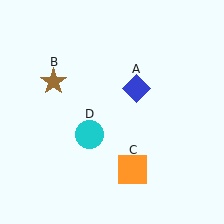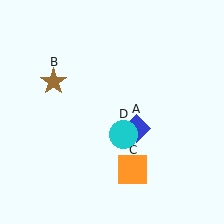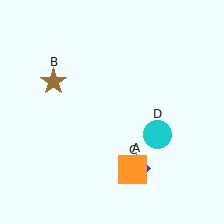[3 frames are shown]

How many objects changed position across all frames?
2 objects changed position: blue diamond (object A), cyan circle (object D).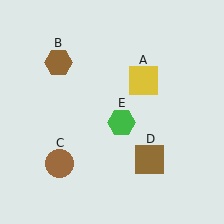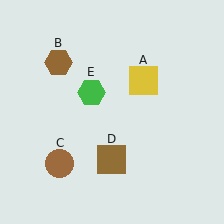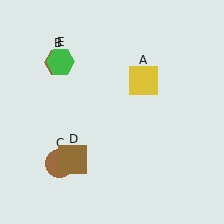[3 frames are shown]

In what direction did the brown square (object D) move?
The brown square (object D) moved left.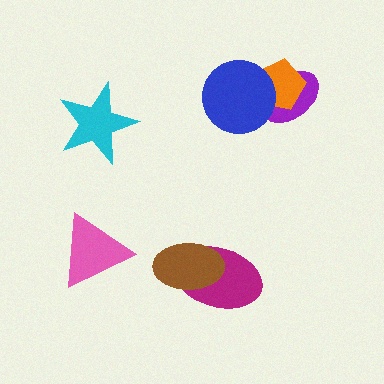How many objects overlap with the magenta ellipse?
1 object overlaps with the magenta ellipse.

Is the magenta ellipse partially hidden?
Yes, it is partially covered by another shape.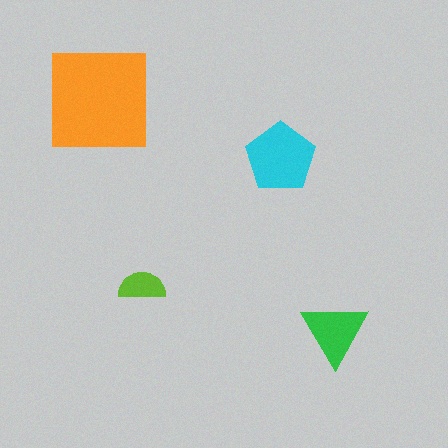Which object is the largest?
The orange square.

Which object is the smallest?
The lime semicircle.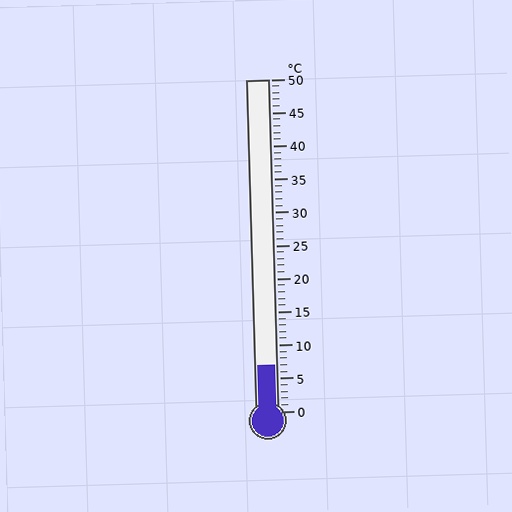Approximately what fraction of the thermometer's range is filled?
The thermometer is filled to approximately 15% of its range.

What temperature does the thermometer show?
The thermometer shows approximately 7°C.